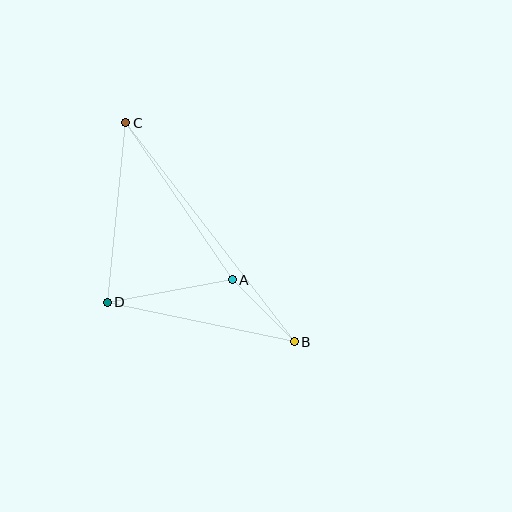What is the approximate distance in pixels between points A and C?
The distance between A and C is approximately 190 pixels.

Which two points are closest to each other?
Points A and B are closest to each other.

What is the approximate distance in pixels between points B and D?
The distance between B and D is approximately 191 pixels.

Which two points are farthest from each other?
Points B and C are farthest from each other.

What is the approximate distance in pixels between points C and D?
The distance between C and D is approximately 181 pixels.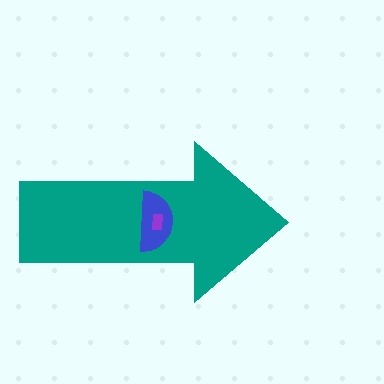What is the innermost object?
The purple rectangle.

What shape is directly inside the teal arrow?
The blue semicircle.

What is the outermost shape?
The teal arrow.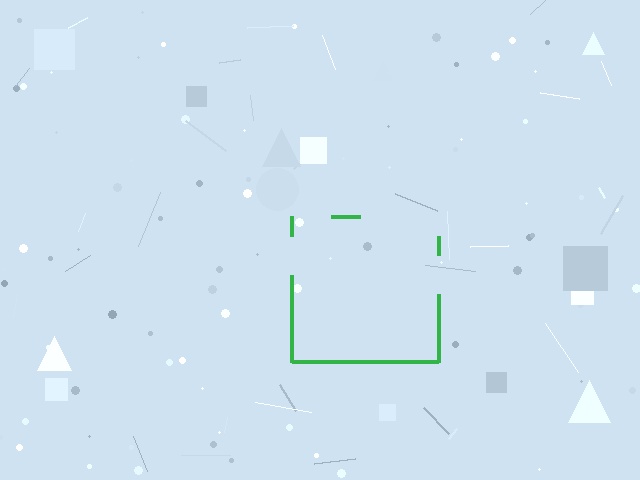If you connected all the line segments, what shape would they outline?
They would outline a square.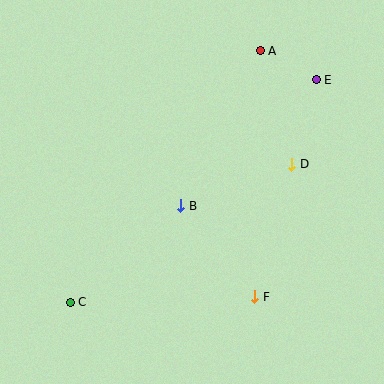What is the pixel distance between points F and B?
The distance between F and B is 117 pixels.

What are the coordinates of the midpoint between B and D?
The midpoint between B and D is at (236, 185).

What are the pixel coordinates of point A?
Point A is at (260, 51).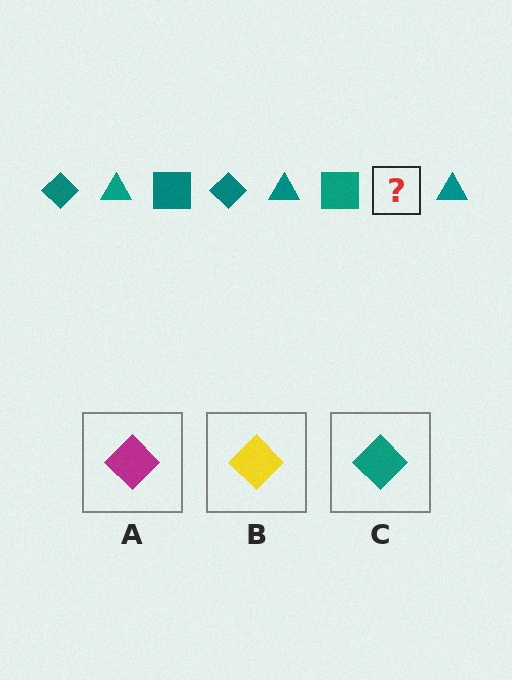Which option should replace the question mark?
Option C.